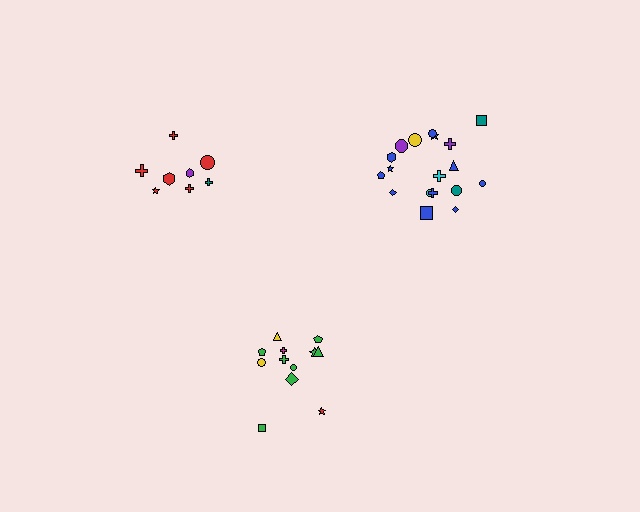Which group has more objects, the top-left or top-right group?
The top-right group.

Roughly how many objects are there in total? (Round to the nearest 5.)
Roughly 40 objects in total.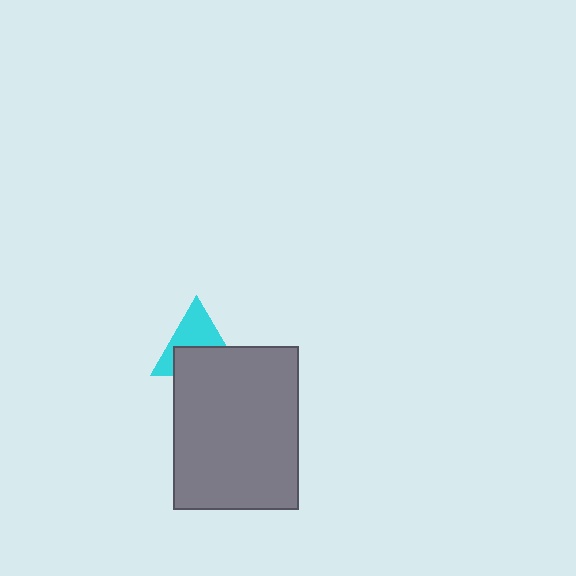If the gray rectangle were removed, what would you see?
You would see the complete cyan triangle.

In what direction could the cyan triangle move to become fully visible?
The cyan triangle could move up. That would shift it out from behind the gray rectangle entirely.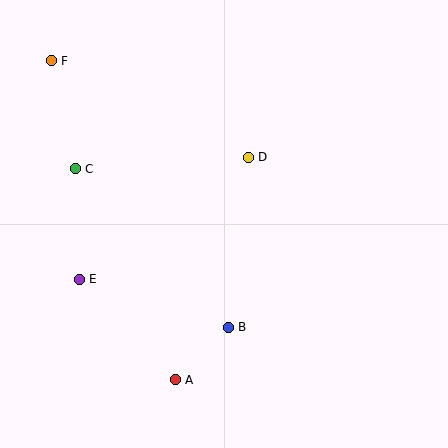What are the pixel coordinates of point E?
Point E is at (79, 279).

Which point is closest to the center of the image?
Point D at (248, 157) is closest to the center.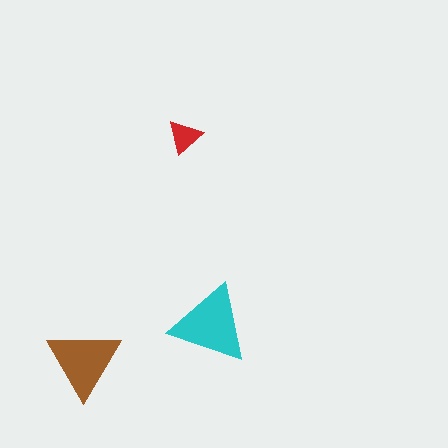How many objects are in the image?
There are 3 objects in the image.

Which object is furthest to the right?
The cyan triangle is rightmost.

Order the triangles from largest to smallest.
the cyan one, the brown one, the red one.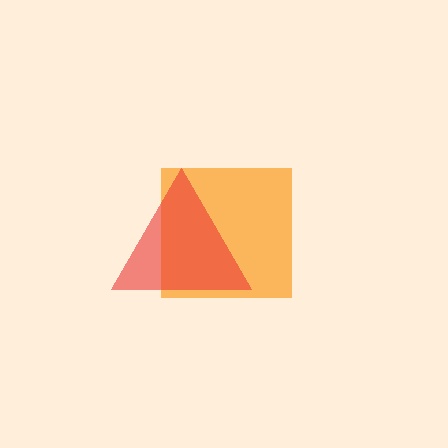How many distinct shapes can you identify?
There are 2 distinct shapes: an orange square, a red triangle.